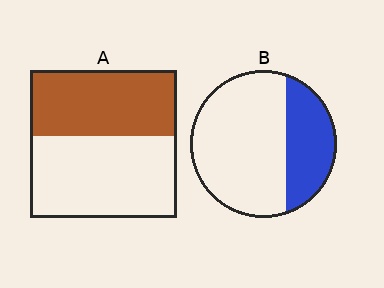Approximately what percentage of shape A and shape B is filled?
A is approximately 45% and B is approximately 30%.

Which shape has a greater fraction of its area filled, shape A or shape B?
Shape A.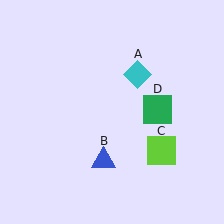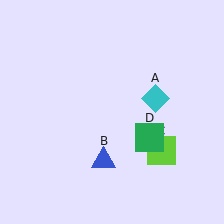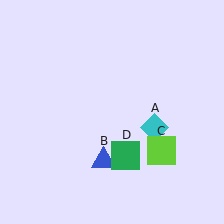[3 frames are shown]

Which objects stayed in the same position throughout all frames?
Blue triangle (object B) and lime square (object C) remained stationary.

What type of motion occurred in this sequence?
The cyan diamond (object A), green square (object D) rotated clockwise around the center of the scene.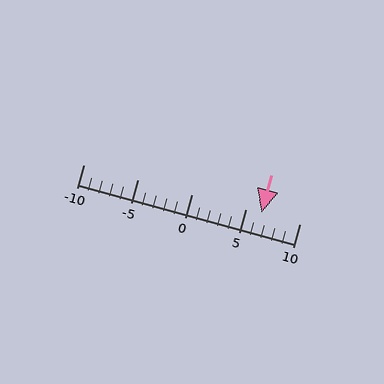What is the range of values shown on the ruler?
The ruler shows values from -10 to 10.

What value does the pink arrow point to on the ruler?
The pink arrow points to approximately 6.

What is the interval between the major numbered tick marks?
The major tick marks are spaced 5 units apart.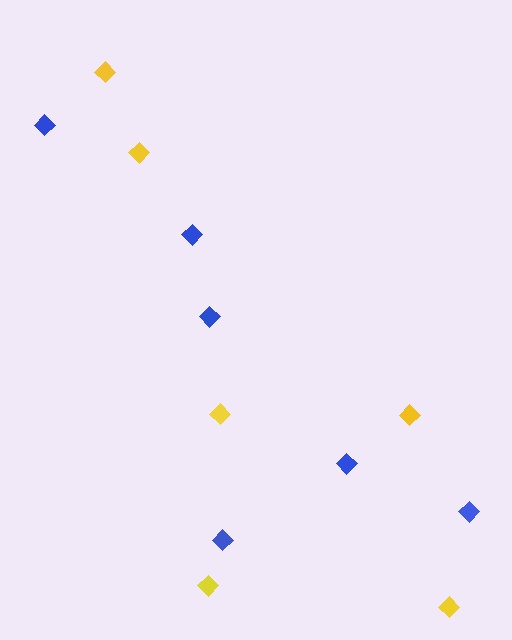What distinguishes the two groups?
There are 2 groups: one group of yellow diamonds (6) and one group of blue diamonds (6).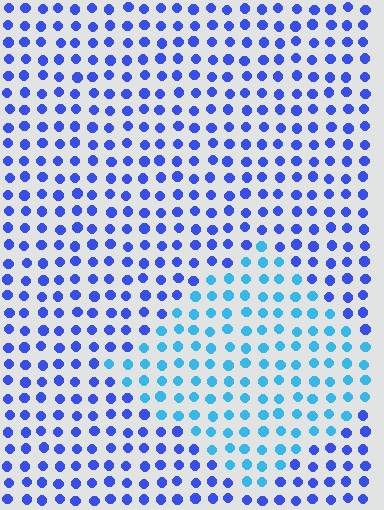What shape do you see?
I see a diamond.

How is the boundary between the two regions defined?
The boundary is defined purely by a slight shift in hue (about 36 degrees). Spacing, size, and orientation are identical on both sides.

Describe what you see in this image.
The image is filled with small blue elements in a uniform arrangement. A diamond-shaped region is visible where the elements are tinted to a slightly different hue, forming a subtle color boundary.